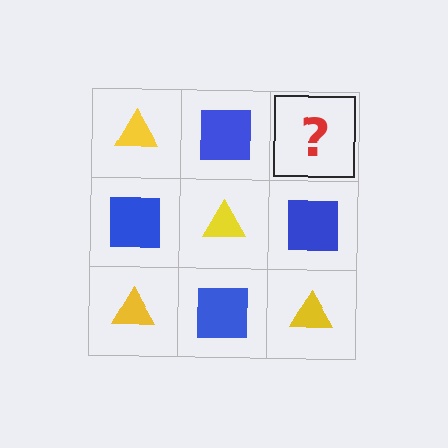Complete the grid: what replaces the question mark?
The question mark should be replaced with a yellow triangle.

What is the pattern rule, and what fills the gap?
The rule is that it alternates yellow triangle and blue square in a checkerboard pattern. The gap should be filled with a yellow triangle.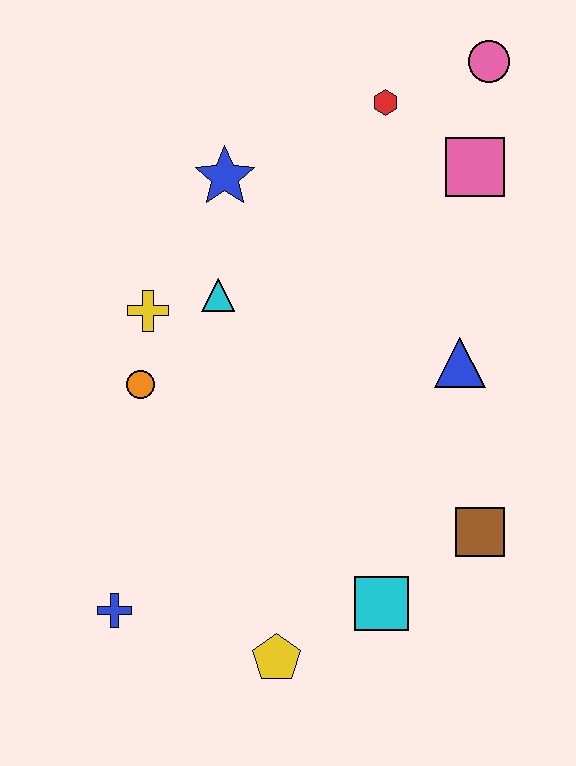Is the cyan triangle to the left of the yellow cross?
No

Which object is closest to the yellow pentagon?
The cyan square is closest to the yellow pentagon.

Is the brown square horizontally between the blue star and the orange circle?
No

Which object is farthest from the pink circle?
The blue cross is farthest from the pink circle.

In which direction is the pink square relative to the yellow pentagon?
The pink square is above the yellow pentagon.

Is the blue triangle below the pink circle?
Yes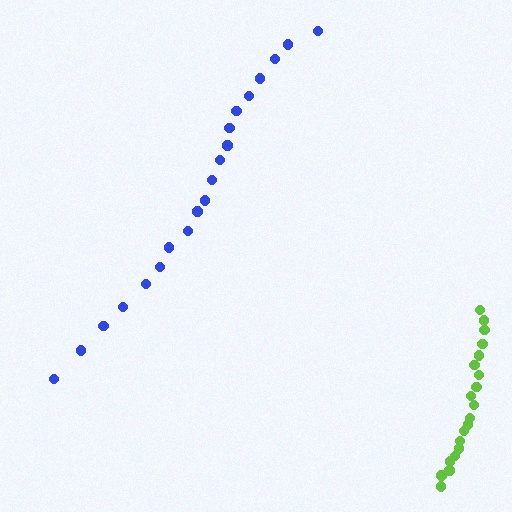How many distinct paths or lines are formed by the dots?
There are 2 distinct paths.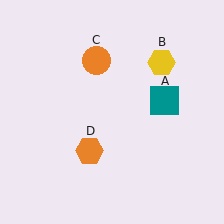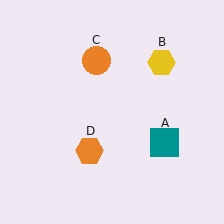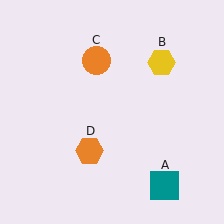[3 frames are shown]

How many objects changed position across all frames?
1 object changed position: teal square (object A).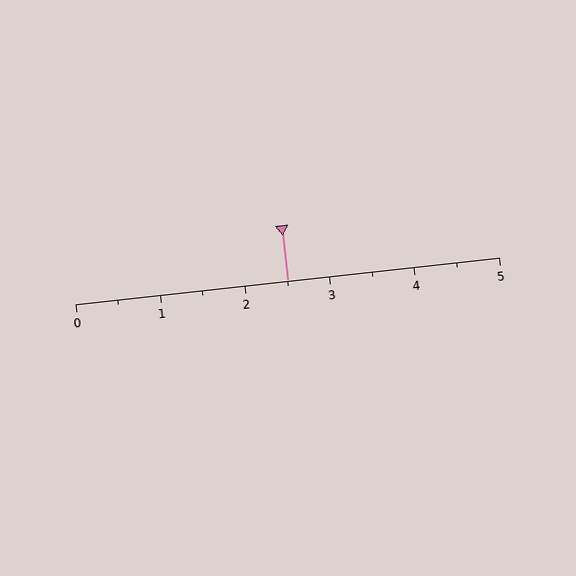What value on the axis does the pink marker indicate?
The marker indicates approximately 2.5.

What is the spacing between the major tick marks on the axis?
The major ticks are spaced 1 apart.